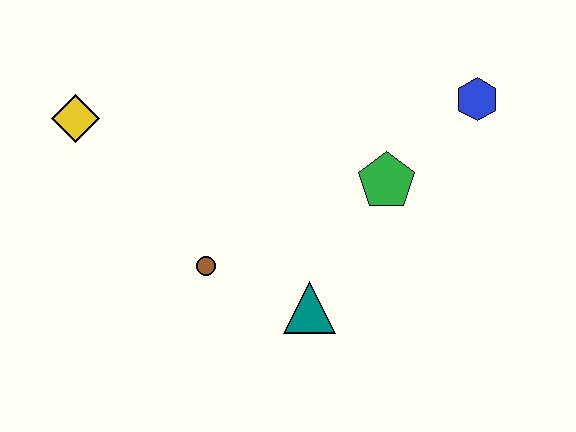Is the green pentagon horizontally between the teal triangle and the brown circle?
No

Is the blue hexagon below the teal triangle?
No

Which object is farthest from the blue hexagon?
The yellow diamond is farthest from the blue hexagon.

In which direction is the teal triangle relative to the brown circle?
The teal triangle is to the right of the brown circle.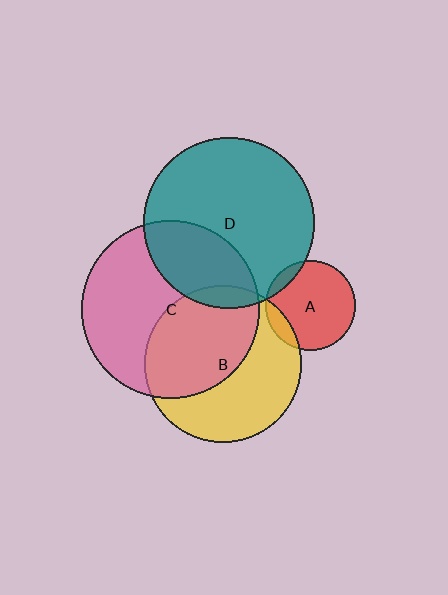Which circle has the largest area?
Circle C (pink).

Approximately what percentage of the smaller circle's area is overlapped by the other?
Approximately 5%.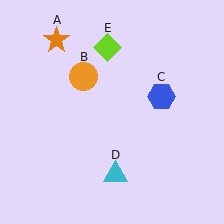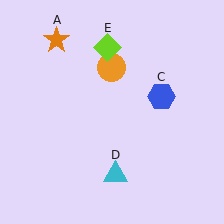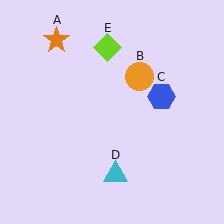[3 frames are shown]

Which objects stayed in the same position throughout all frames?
Orange star (object A) and blue hexagon (object C) and cyan triangle (object D) and lime diamond (object E) remained stationary.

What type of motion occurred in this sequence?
The orange circle (object B) rotated clockwise around the center of the scene.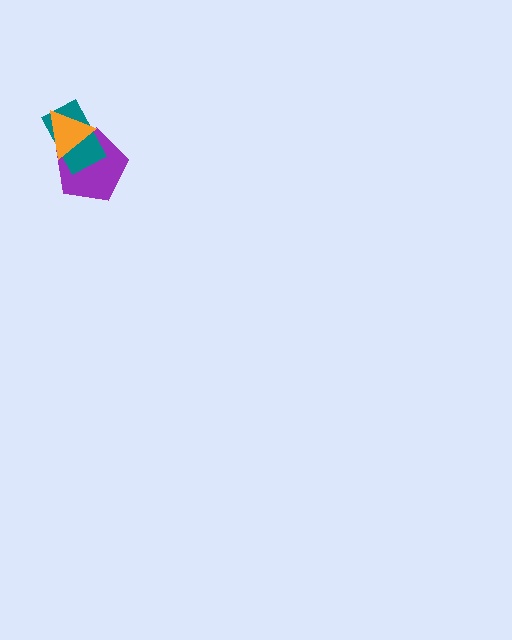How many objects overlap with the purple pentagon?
2 objects overlap with the purple pentagon.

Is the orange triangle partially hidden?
No, no other shape covers it.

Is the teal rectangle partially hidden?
Yes, it is partially covered by another shape.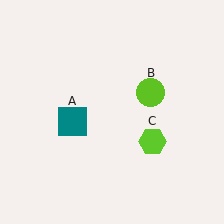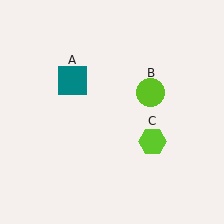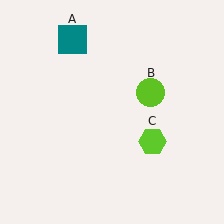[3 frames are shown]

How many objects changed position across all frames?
1 object changed position: teal square (object A).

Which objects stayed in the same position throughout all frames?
Lime circle (object B) and lime hexagon (object C) remained stationary.